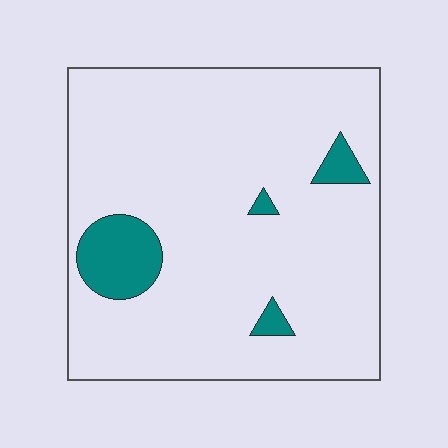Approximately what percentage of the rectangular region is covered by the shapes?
Approximately 10%.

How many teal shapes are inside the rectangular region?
4.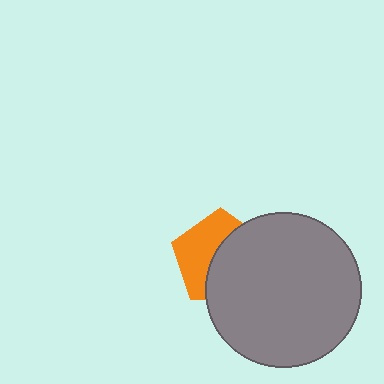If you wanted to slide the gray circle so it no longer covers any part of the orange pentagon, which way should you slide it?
Slide it right — that is the most direct way to separate the two shapes.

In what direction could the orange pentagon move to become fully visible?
The orange pentagon could move left. That would shift it out from behind the gray circle entirely.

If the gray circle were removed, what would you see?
You would see the complete orange pentagon.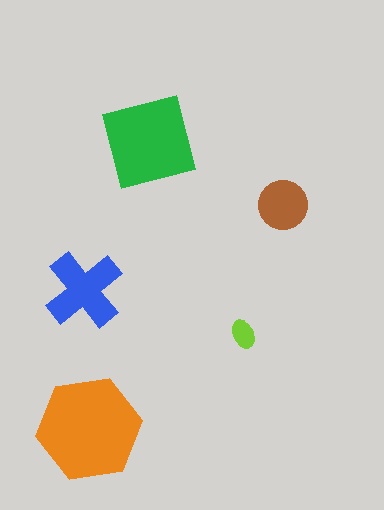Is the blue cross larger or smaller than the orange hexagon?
Smaller.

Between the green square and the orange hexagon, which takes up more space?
The orange hexagon.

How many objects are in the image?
There are 5 objects in the image.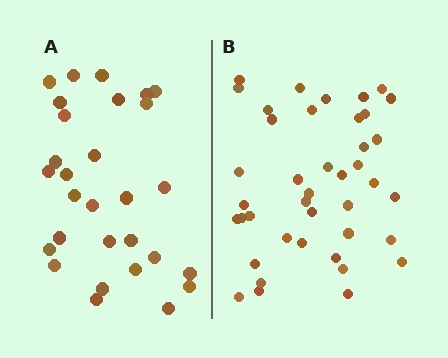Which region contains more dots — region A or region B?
Region B (the right region) has more dots.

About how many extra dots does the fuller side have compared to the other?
Region B has roughly 12 or so more dots than region A.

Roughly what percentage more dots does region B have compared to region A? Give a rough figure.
About 40% more.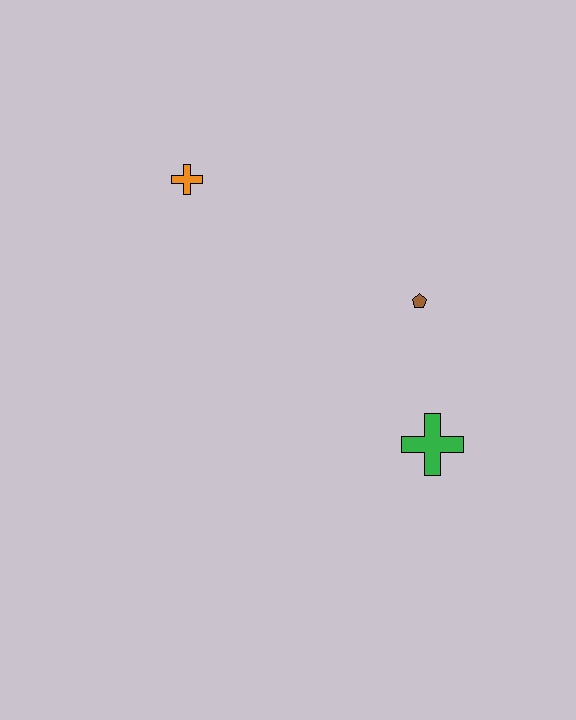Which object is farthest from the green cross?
The orange cross is farthest from the green cross.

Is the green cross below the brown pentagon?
Yes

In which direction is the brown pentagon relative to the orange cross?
The brown pentagon is to the right of the orange cross.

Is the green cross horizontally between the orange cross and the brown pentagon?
No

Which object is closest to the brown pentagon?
The green cross is closest to the brown pentagon.